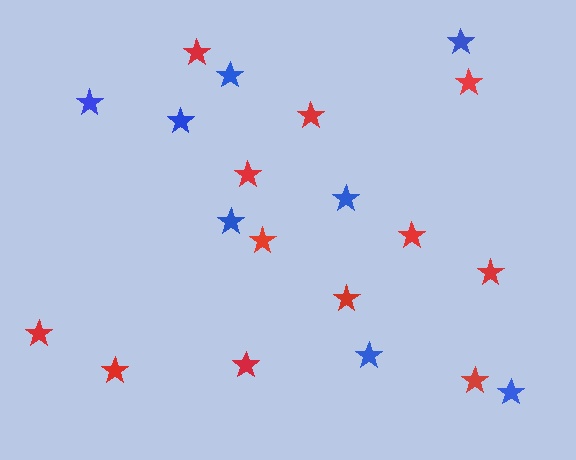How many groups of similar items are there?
There are 2 groups: one group of red stars (12) and one group of blue stars (8).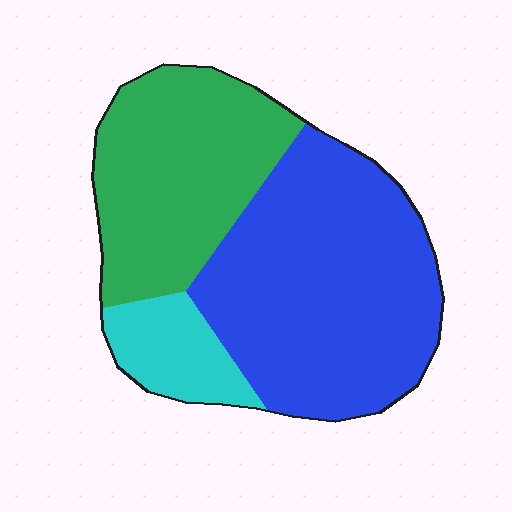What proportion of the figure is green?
Green covers 35% of the figure.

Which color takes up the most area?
Blue, at roughly 55%.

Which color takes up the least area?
Cyan, at roughly 10%.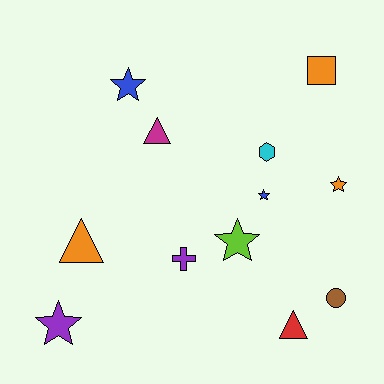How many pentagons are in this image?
There are no pentagons.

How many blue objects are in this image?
There are 2 blue objects.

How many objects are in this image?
There are 12 objects.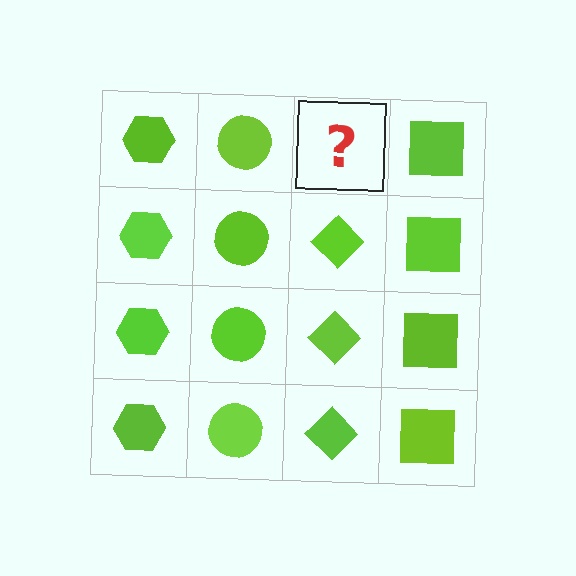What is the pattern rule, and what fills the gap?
The rule is that each column has a consistent shape. The gap should be filled with a lime diamond.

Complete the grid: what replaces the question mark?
The question mark should be replaced with a lime diamond.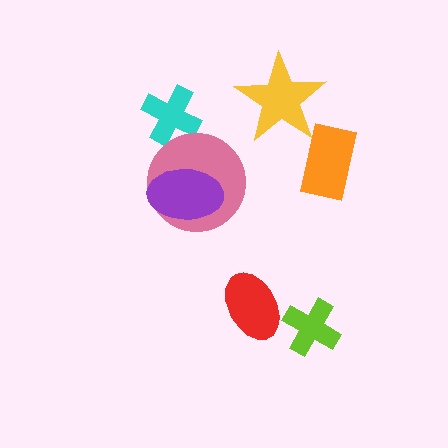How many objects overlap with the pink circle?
1 object overlaps with the pink circle.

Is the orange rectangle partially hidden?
No, no other shape covers it.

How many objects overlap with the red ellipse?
0 objects overlap with the red ellipse.